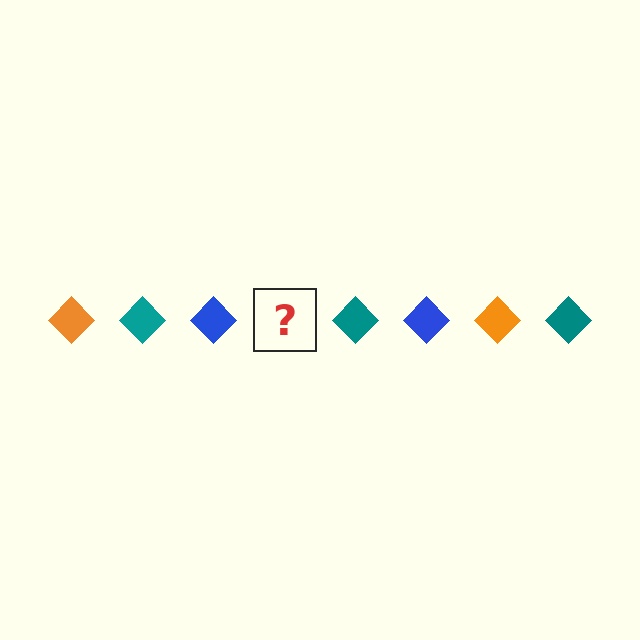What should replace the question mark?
The question mark should be replaced with an orange diamond.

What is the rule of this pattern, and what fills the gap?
The rule is that the pattern cycles through orange, teal, blue diamonds. The gap should be filled with an orange diamond.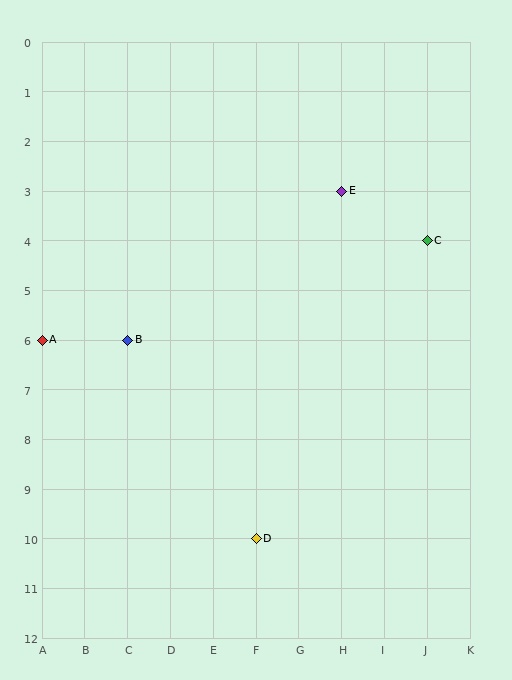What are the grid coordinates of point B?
Point B is at grid coordinates (C, 6).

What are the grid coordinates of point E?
Point E is at grid coordinates (H, 3).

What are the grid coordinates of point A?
Point A is at grid coordinates (A, 6).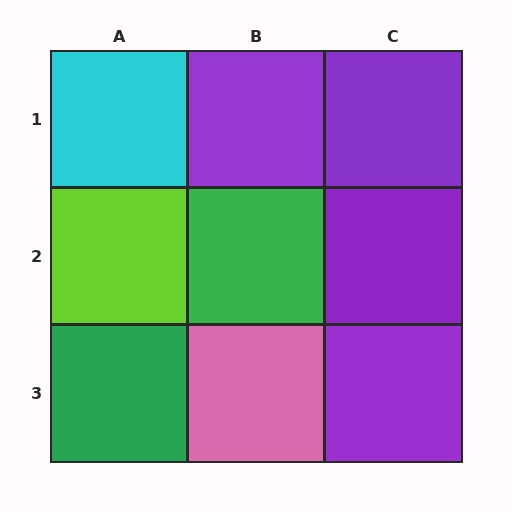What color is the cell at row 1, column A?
Cyan.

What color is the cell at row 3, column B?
Pink.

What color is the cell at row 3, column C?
Purple.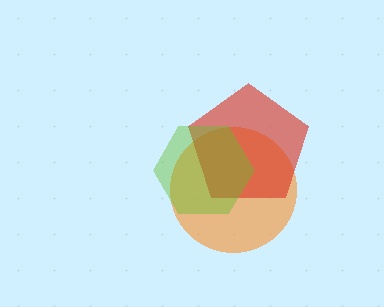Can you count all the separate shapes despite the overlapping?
Yes, there are 3 separate shapes.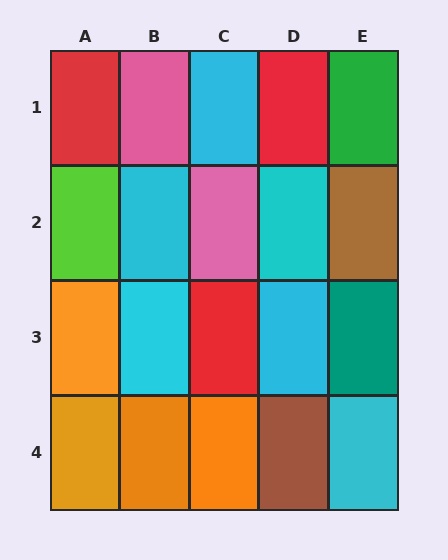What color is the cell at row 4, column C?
Orange.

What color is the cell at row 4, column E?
Cyan.